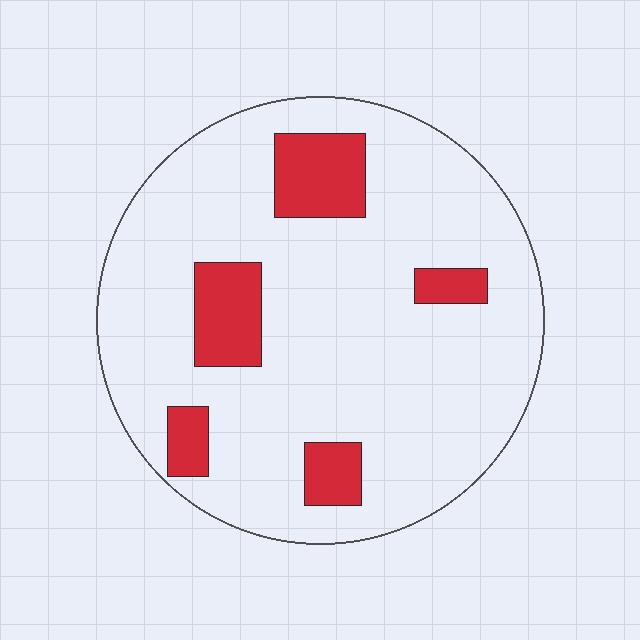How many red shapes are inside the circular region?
5.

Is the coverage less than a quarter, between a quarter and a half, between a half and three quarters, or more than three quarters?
Less than a quarter.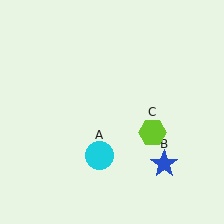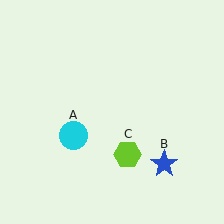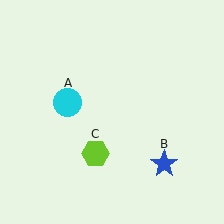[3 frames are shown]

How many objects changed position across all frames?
2 objects changed position: cyan circle (object A), lime hexagon (object C).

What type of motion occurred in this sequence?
The cyan circle (object A), lime hexagon (object C) rotated clockwise around the center of the scene.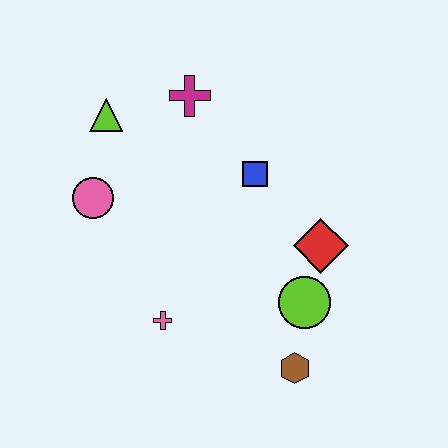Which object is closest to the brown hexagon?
The lime circle is closest to the brown hexagon.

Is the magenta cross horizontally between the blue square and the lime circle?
No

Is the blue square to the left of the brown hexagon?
Yes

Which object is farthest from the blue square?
The brown hexagon is farthest from the blue square.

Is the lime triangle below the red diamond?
No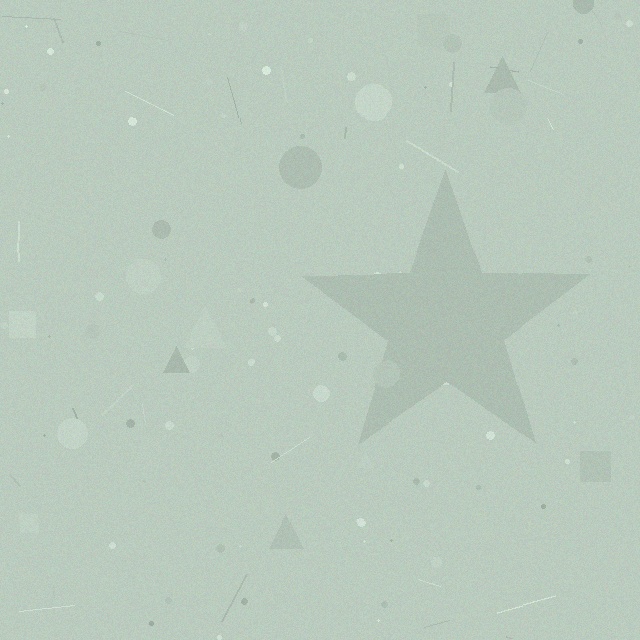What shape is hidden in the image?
A star is hidden in the image.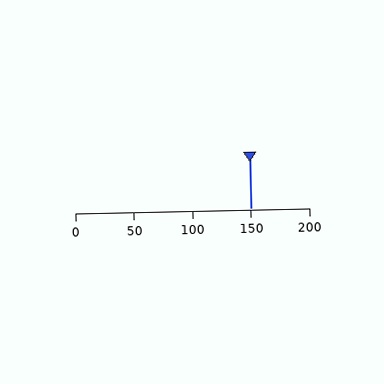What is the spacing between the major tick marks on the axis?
The major ticks are spaced 50 apart.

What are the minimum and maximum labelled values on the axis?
The axis runs from 0 to 200.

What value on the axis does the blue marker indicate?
The marker indicates approximately 150.